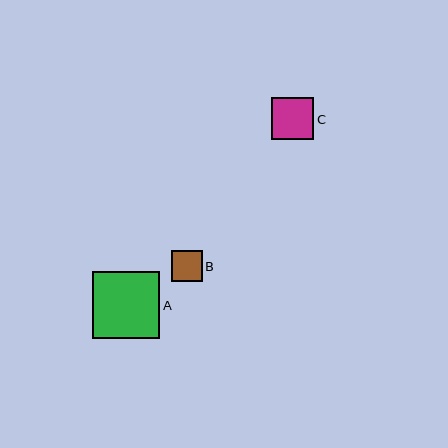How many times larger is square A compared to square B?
Square A is approximately 2.2 times the size of square B.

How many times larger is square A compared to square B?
Square A is approximately 2.2 times the size of square B.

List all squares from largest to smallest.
From largest to smallest: A, C, B.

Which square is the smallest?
Square B is the smallest with a size of approximately 31 pixels.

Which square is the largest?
Square A is the largest with a size of approximately 67 pixels.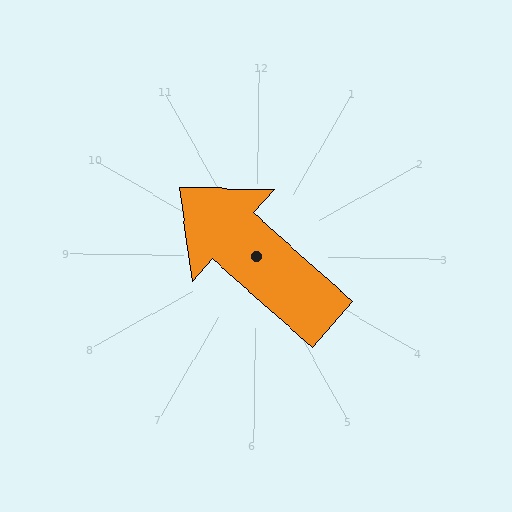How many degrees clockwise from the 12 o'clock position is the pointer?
Approximately 311 degrees.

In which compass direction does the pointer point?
Northwest.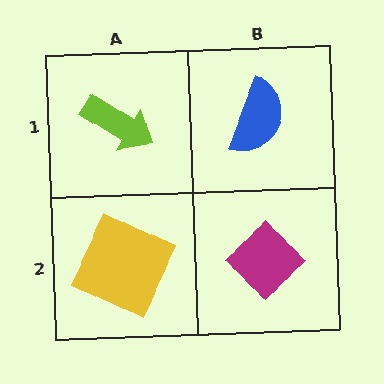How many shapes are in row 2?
2 shapes.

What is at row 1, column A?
A lime arrow.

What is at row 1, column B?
A blue semicircle.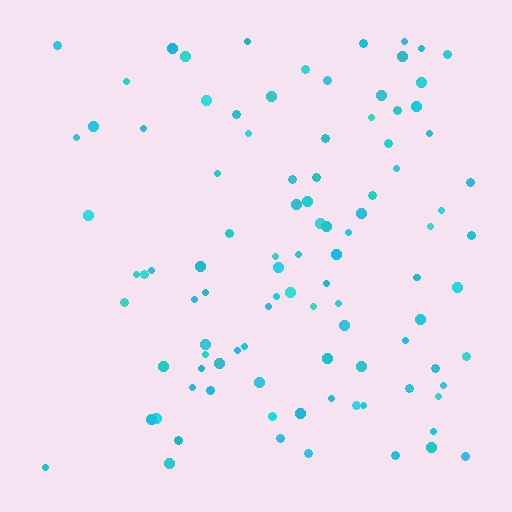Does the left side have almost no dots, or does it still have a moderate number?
Still a moderate number, just noticeably fewer than the right.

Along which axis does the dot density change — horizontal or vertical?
Horizontal.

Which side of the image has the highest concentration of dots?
The right.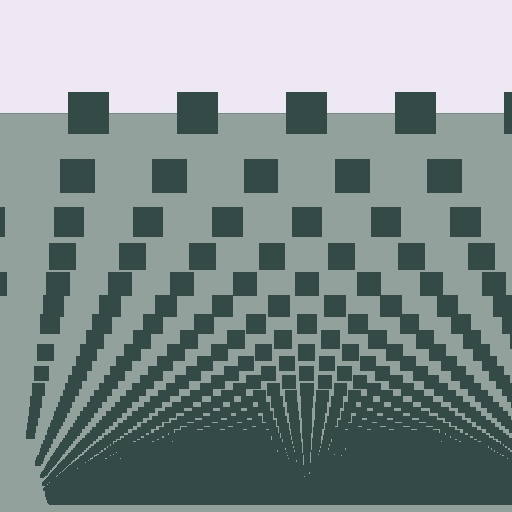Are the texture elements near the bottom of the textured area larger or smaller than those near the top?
Smaller. The gradient is inverted — elements near the bottom are smaller and denser.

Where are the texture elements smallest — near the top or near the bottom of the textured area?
Near the bottom.